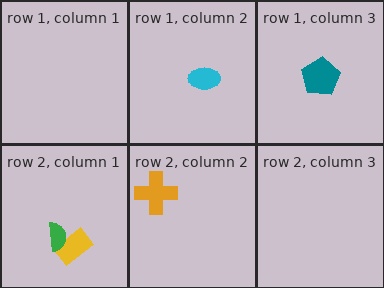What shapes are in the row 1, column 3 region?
The teal pentagon.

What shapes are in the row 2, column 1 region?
The yellow rectangle, the green semicircle.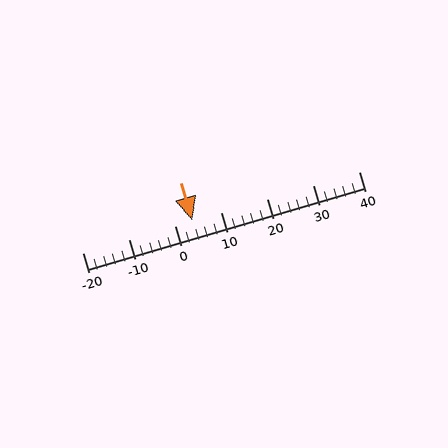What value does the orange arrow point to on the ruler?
The orange arrow points to approximately 4.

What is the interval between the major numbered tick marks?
The major tick marks are spaced 10 units apart.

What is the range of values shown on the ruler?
The ruler shows values from -20 to 40.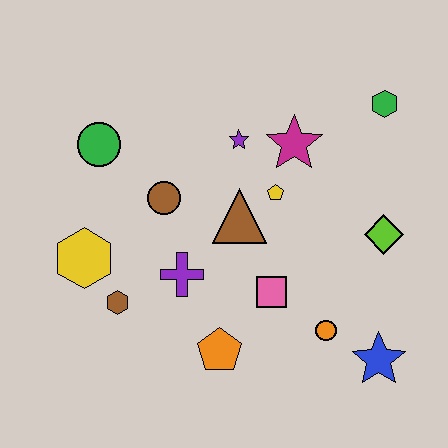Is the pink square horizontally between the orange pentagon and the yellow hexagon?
No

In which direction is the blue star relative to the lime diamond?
The blue star is below the lime diamond.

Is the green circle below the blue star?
No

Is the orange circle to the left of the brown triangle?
No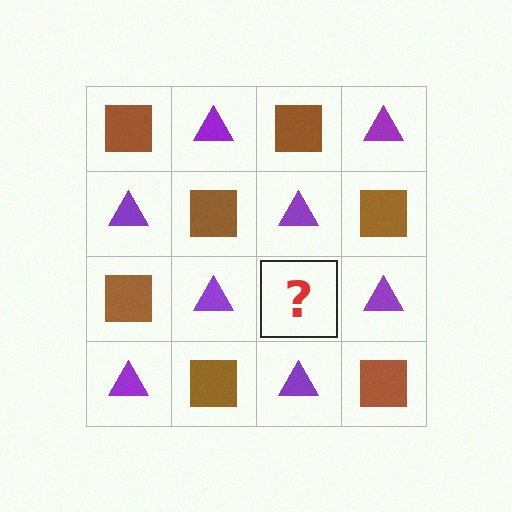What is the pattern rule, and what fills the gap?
The rule is that it alternates brown square and purple triangle in a checkerboard pattern. The gap should be filled with a brown square.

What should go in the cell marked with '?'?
The missing cell should contain a brown square.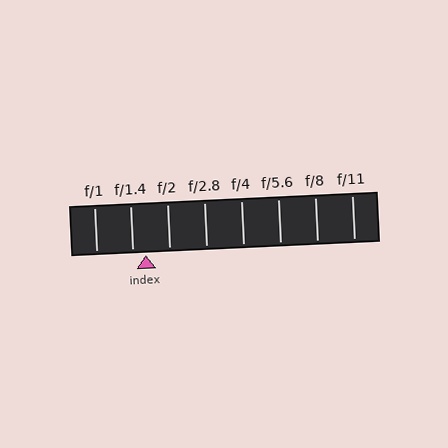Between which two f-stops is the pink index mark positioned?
The index mark is between f/1.4 and f/2.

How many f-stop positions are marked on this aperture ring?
There are 8 f-stop positions marked.